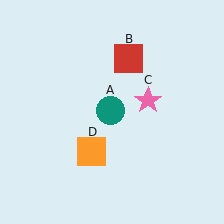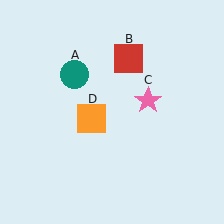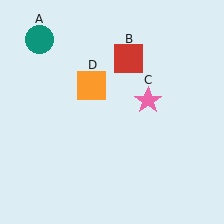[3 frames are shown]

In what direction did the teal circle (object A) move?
The teal circle (object A) moved up and to the left.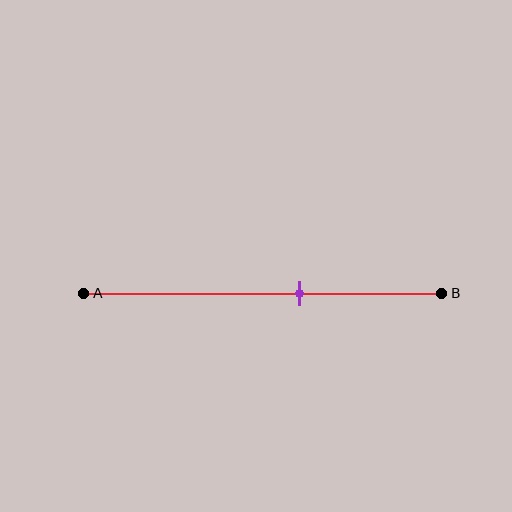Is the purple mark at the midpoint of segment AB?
No, the mark is at about 60% from A, not at the 50% midpoint.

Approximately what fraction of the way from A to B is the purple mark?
The purple mark is approximately 60% of the way from A to B.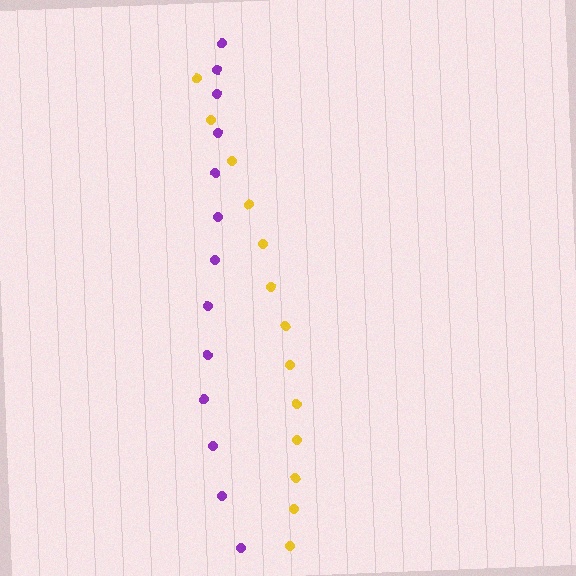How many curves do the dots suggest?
There are 2 distinct paths.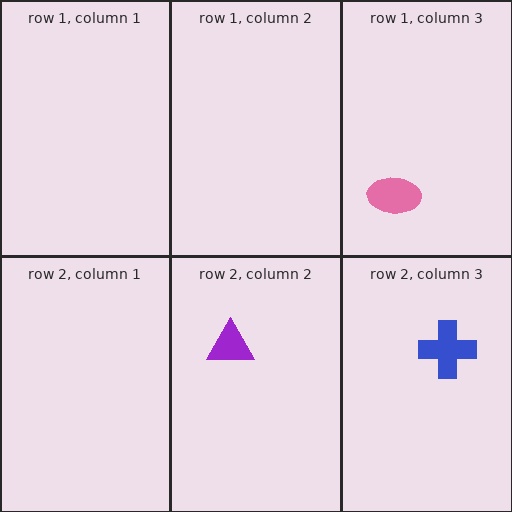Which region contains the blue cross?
The row 2, column 3 region.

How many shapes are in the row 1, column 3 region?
1.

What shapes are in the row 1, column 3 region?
The pink ellipse.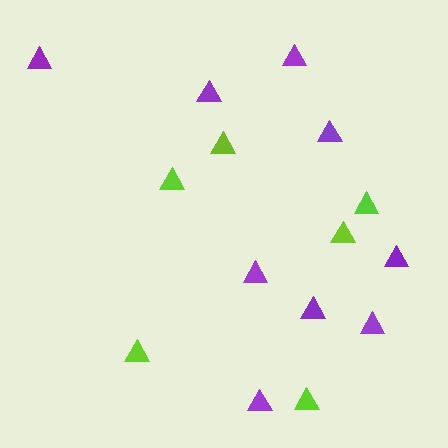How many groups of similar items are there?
There are 2 groups: one group of purple triangles (9) and one group of lime triangles (6).